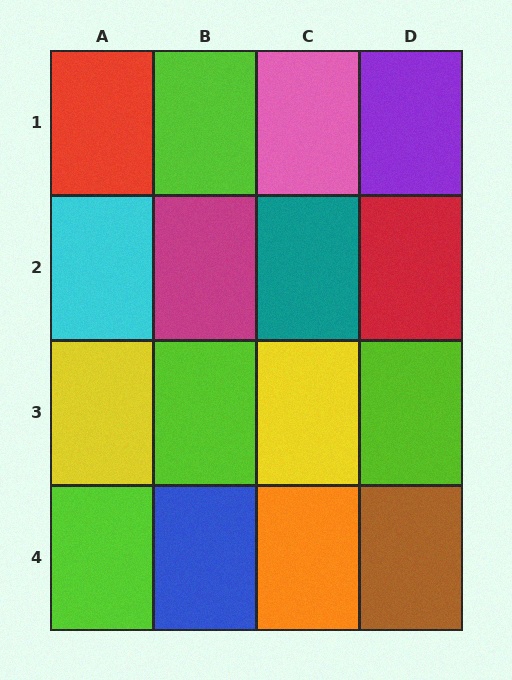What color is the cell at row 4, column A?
Lime.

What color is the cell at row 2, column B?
Magenta.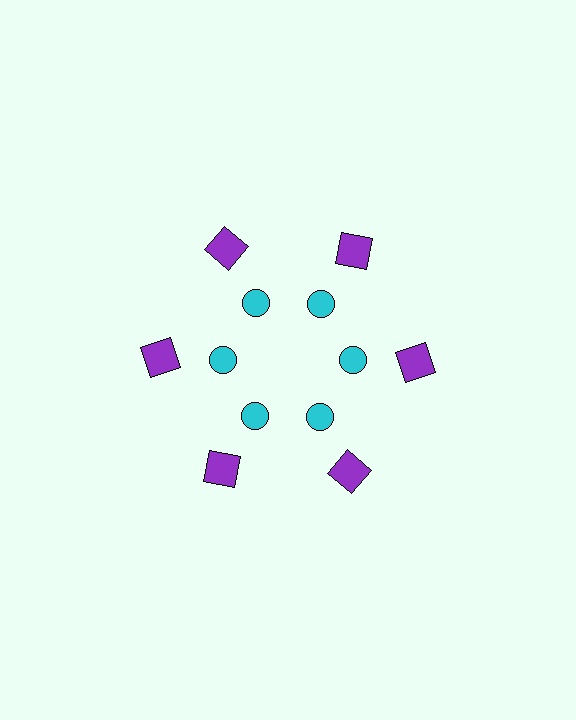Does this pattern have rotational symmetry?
Yes, this pattern has 6-fold rotational symmetry. It looks the same after rotating 60 degrees around the center.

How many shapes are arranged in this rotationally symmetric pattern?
There are 12 shapes, arranged in 6 groups of 2.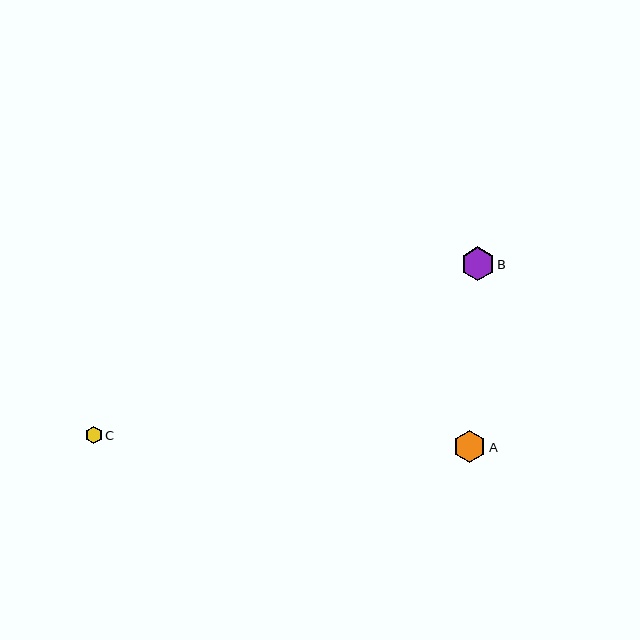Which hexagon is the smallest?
Hexagon C is the smallest with a size of approximately 17 pixels.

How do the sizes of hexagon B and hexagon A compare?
Hexagon B and hexagon A are approximately the same size.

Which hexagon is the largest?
Hexagon B is the largest with a size of approximately 34 pixels.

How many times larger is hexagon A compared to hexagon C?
Hexagon A is approximately 1.9 times the size of hexagon C.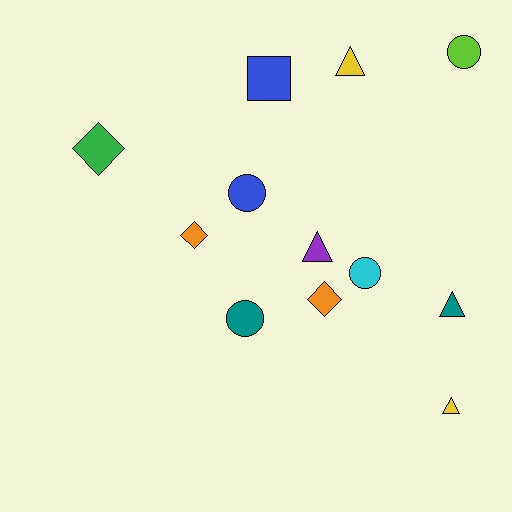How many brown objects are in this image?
There are no brown objects.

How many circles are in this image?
There are 4 circles.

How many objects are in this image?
There are 12 objects.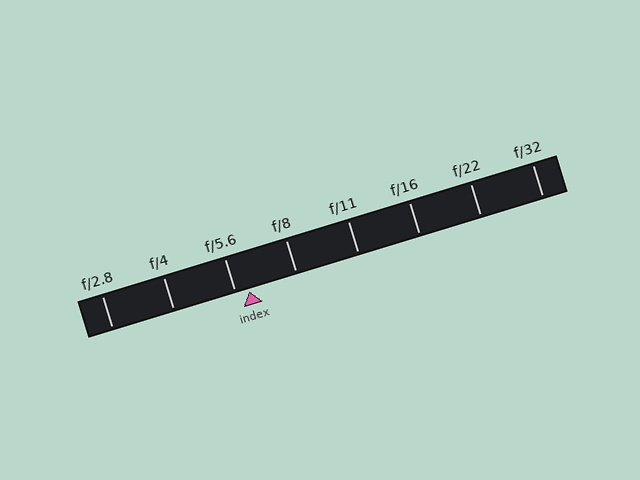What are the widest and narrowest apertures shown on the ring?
The widest aperture shown is f/2.8 and the narrowest is f/32.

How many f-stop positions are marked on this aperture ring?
There are 8 f-stop positions marked.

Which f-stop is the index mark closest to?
The index mark is closest to f/5.6.